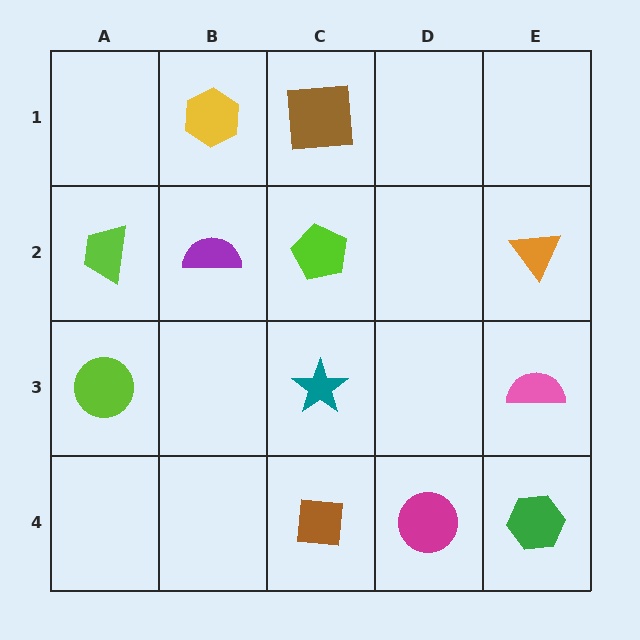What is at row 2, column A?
A lime trapezoid.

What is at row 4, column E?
A green hexagon.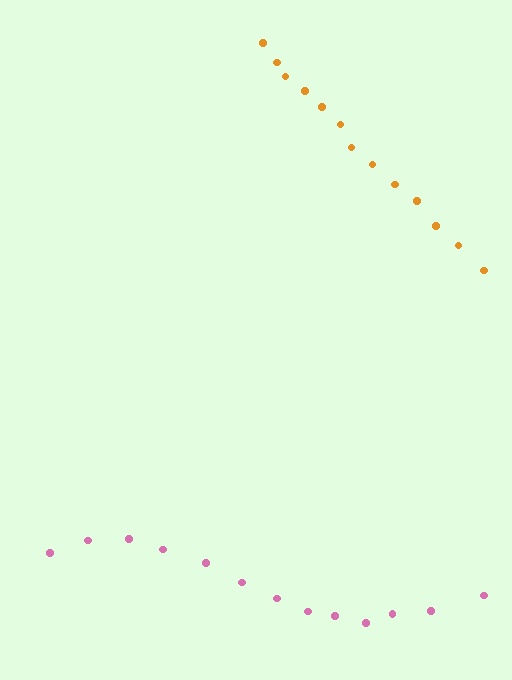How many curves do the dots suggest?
There are 2 distinct paths.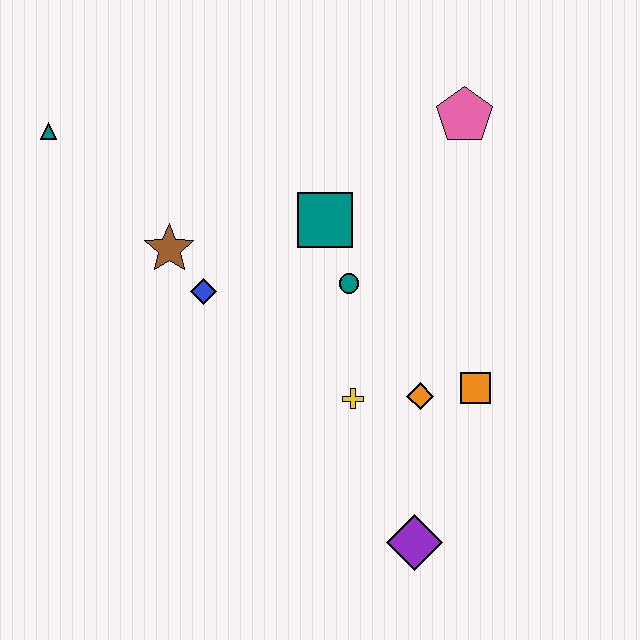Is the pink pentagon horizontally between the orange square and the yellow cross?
Yes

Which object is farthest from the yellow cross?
The teal triangle is farthest from the yellow cross.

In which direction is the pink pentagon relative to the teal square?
The pink pentagon is to the right of the teal square.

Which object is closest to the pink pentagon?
The teal square is closest to the pink pentagon.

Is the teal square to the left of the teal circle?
Yes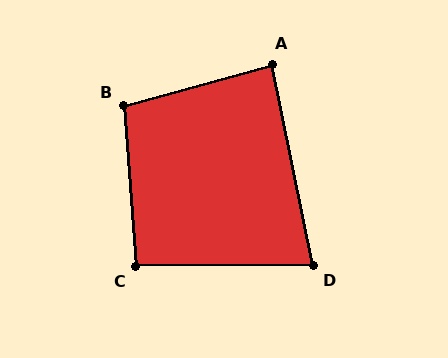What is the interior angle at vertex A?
Approximately 86 degrees (approximately right).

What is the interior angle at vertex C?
Approximately 94 degrees (approximately right).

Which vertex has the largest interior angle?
B, at approximately 101 degrees.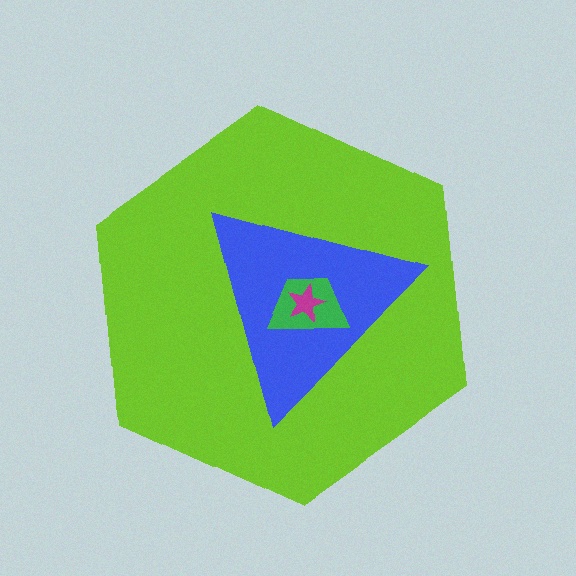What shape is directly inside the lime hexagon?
The blue triangle.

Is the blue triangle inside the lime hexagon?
Yes.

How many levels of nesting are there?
4.